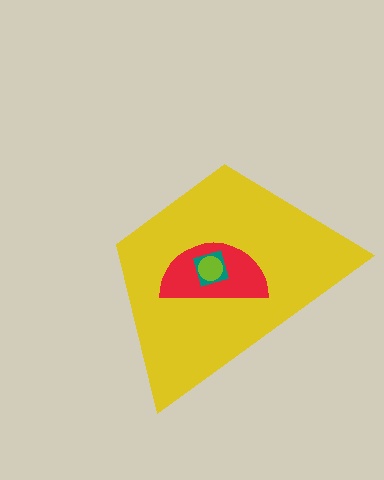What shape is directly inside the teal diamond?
The lime circle.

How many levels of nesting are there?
4.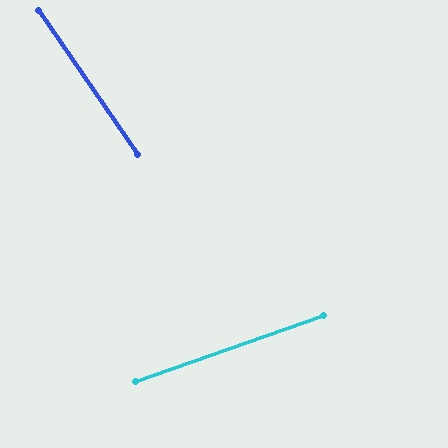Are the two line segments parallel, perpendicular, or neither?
Neither parallel nor perpendicular — they differ by about 75°.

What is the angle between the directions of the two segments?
Approximately 75 degrees.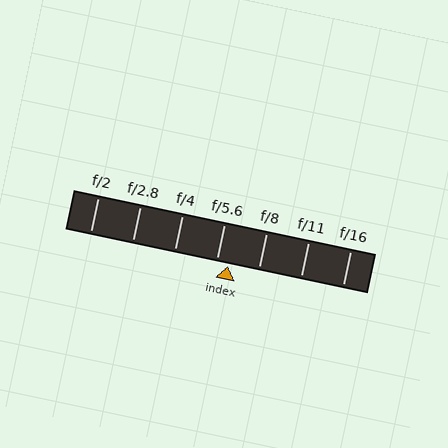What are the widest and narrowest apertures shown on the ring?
The widest aperture shown is f/2 and the narrowest is f/16.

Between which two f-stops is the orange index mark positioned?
The index mark is between f/5.6 and f/8.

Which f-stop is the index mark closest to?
The index mark is closest to f/5.6.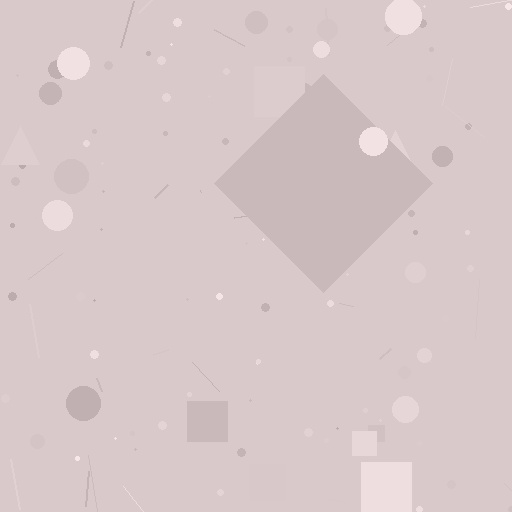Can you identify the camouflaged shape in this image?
The camouflaged shape is a diamond.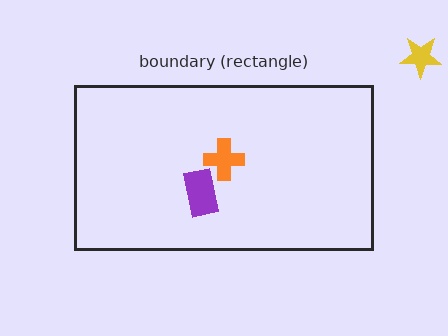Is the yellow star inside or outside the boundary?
Outside.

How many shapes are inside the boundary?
2 inside, 1 outside.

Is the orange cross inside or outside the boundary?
Inside.